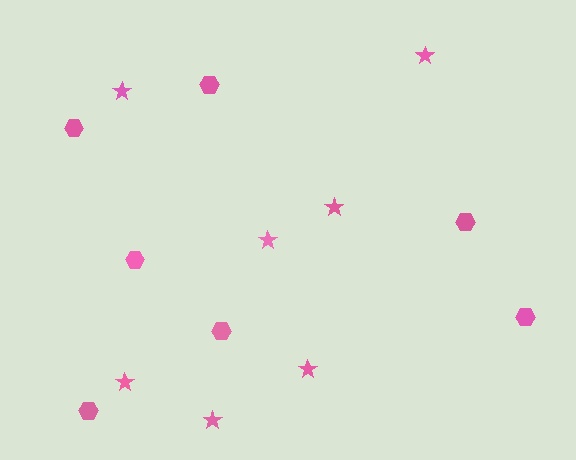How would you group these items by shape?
There are 2 groups: one group of stars (7) and one group of hexagons (7).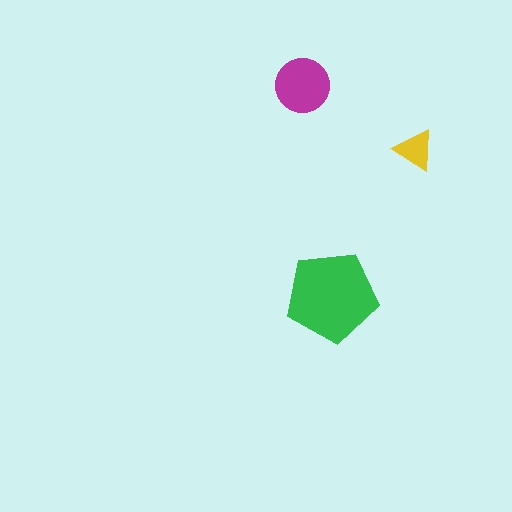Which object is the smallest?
The yellow triangle.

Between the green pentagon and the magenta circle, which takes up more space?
The green pentagon.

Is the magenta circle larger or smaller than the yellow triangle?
Larger.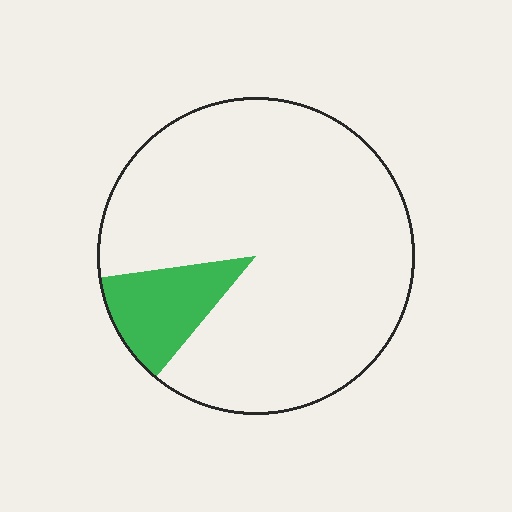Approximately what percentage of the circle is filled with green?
Approximately 10%.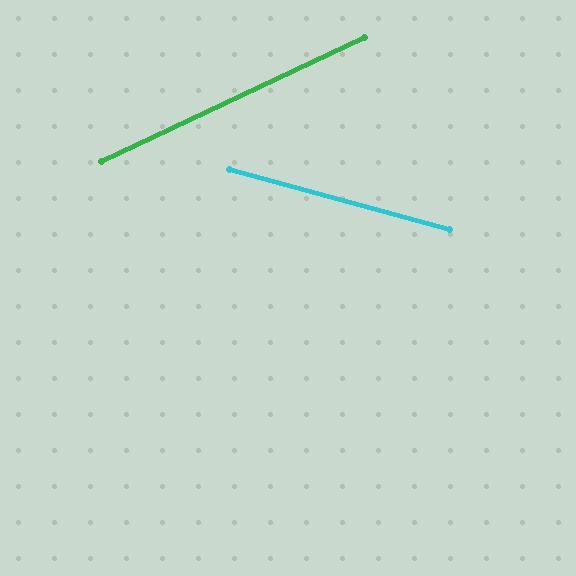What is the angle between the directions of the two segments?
Approximately 40 degrees.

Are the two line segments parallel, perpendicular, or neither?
Neither parallel nor perpendicular — they differ by about 40°.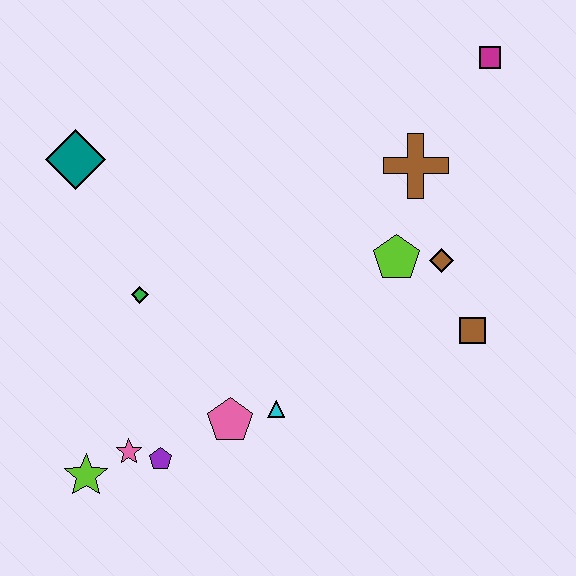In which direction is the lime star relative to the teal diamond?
The lime star is below the teal diamond.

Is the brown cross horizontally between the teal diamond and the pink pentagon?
No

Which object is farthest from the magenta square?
The lime star is farthest from the magenta square.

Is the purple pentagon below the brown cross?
Yes